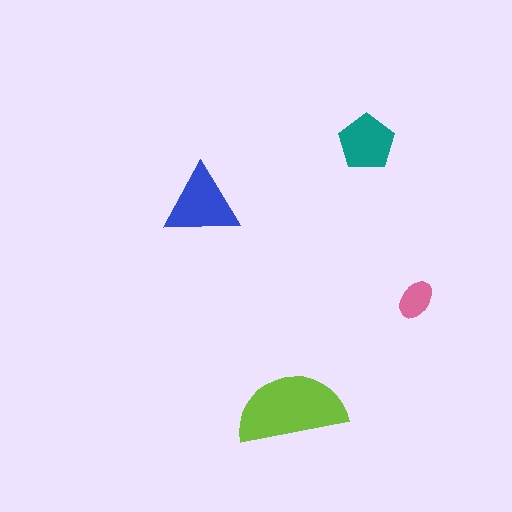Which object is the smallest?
The pink ellipse.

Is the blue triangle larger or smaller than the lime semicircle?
Smaller.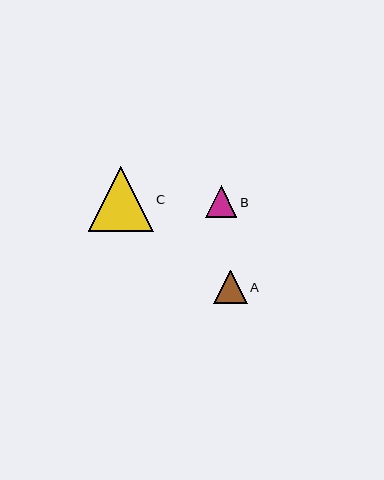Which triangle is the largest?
Triangle C is the largest with a size of approximately 65 pixels.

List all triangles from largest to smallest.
From largest to smallest: C, A, B.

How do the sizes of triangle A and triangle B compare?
Triangle A and triangle B are approximately the same size.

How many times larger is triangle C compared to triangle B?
Triangle C is approximately 2.1 times the size of triangle B.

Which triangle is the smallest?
Triangle B is the smallest with a size of approximately 31 pixels.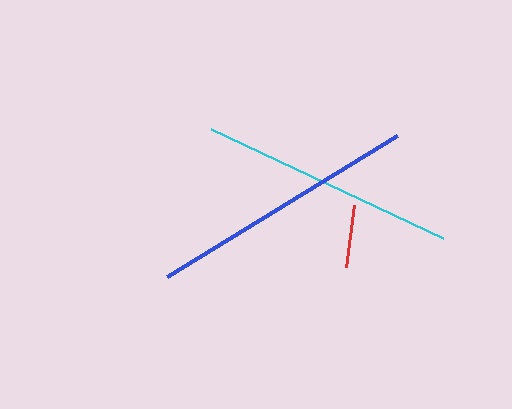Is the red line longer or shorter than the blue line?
The blue line is longer than the red line.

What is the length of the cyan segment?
The cyan segment is approximately 257 pixels long.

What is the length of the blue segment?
The blue segment is approximately 269 pixels long.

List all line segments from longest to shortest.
From longest to shortest: blue, cyan, red.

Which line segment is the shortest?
The red line is the shortest at approximately 63 pixels.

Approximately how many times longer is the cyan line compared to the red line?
The cyan line is approximately 4.0 times the length of the red line.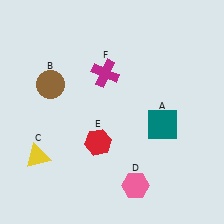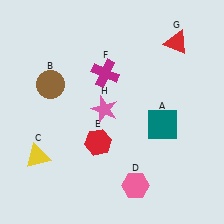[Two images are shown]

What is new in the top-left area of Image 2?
A pink star (H) was added in the top-left area of Image 2.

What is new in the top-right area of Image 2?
A red triangle (G) was added in the top-right area of Image 2.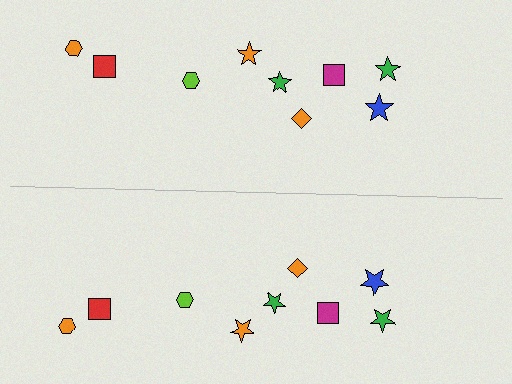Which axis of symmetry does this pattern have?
The pattern has a horizontal axis of symmetry running through the center of the image.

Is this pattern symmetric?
Yes, this pattern has bilateral (reflection) symmetry.